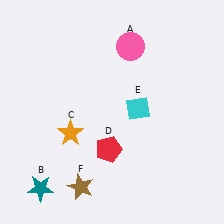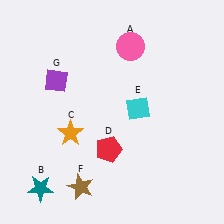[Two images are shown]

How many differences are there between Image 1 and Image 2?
There is 1 difference between the two images.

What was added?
A purple diamond (G) was added in Image 2.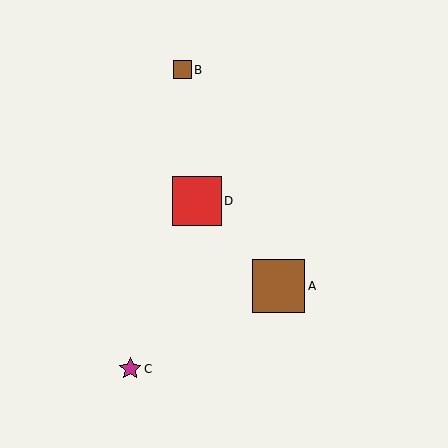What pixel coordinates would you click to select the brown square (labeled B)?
Click at (182, 70) to select the brown square B.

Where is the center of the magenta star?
The center of the magenta star is at (130, 369).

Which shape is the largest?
The brown square (labeled A) is the largest.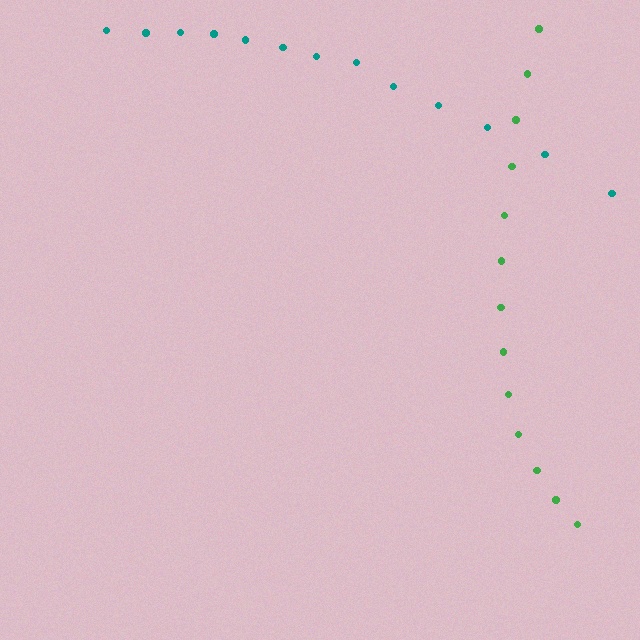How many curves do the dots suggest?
There are 2 distinct paths.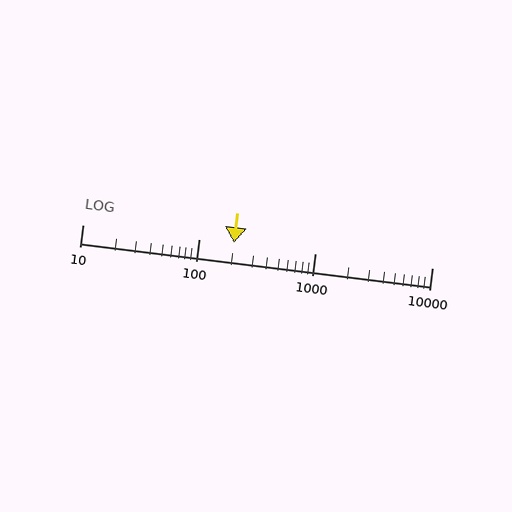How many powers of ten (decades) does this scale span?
The scale spans 3 decades, from 10 to 10000.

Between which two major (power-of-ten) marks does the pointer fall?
The pointer is between 100 and 1000.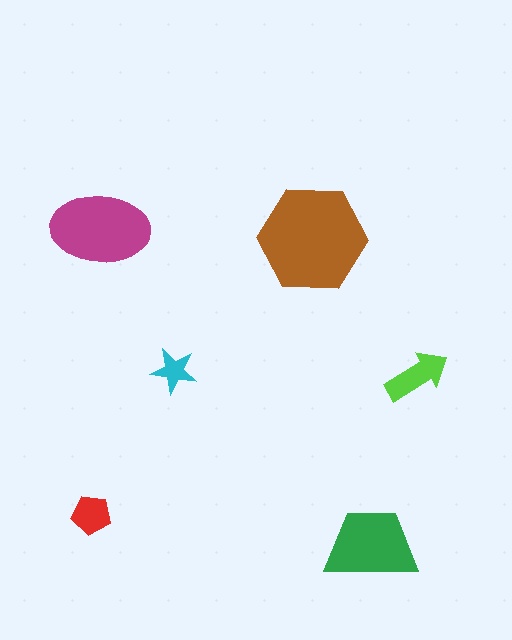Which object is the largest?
The brown hexagon.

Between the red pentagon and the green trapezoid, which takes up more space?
The green trapezoid.